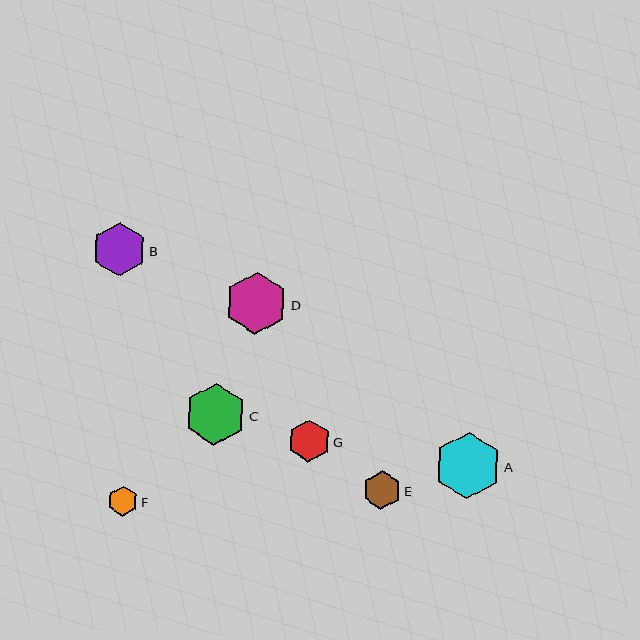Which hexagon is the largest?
Hexagon A is the largest with a size of approximately 67 pixels.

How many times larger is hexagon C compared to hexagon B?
Hexagon C is approximately 1.1 times the size of hexagon B.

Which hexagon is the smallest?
Hexagon F is the smallest with a size of approximately 30 pixels.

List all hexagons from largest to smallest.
From largest to smallest: A, D, C, B, G, E, F.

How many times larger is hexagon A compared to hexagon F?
Hexagon A is approximately 2.2 times the size of hexagon F.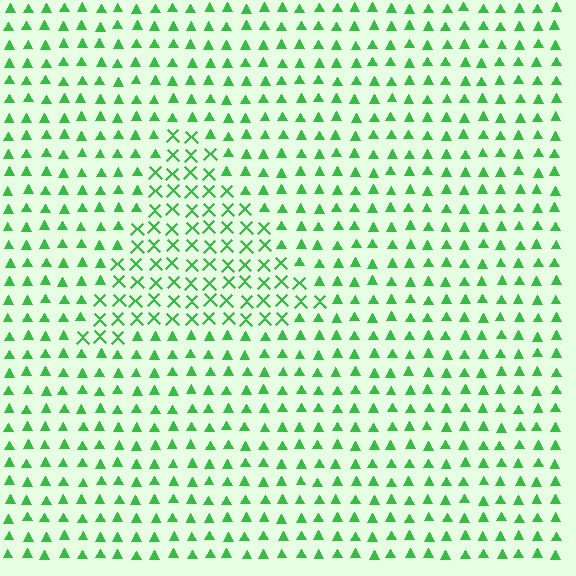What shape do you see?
I see a triangle.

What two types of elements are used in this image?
The image uses X marks inside the triangle region and triangles outside it.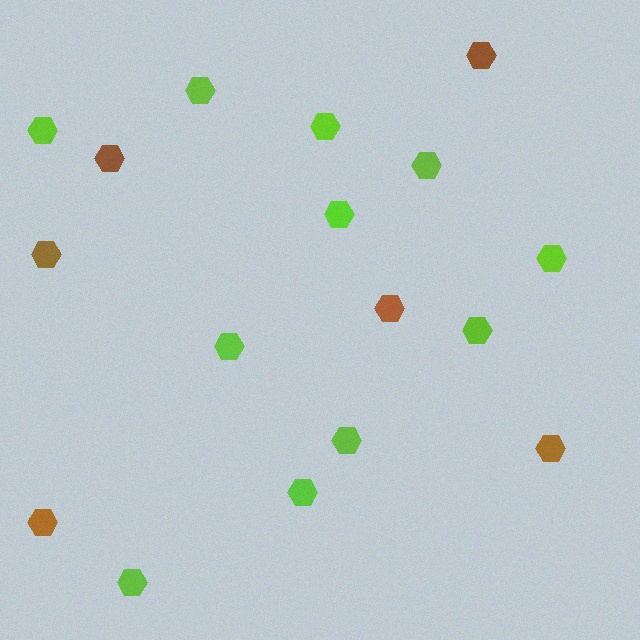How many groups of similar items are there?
There are 2 groups: one group of brown hexagons (6) and one group of lime hexagons (11).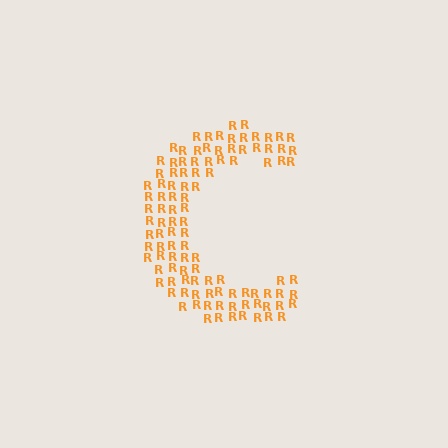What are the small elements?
The small elements are letter R's.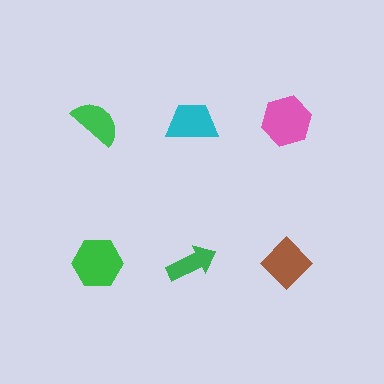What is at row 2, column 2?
A green arrow.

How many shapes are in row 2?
3 shapes.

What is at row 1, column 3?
A pink hexagon.